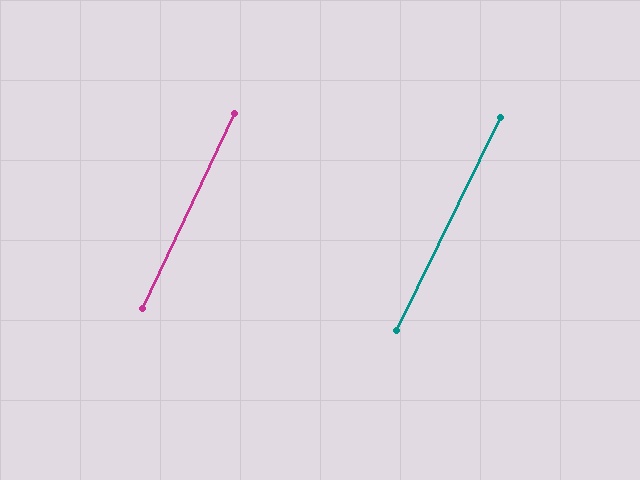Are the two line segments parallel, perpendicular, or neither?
Parallel — their directions differ by only 0.7°.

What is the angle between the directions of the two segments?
Approximately 1 degree.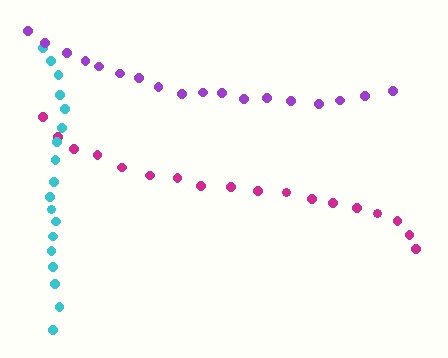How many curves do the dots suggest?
There are 3 distinct paths.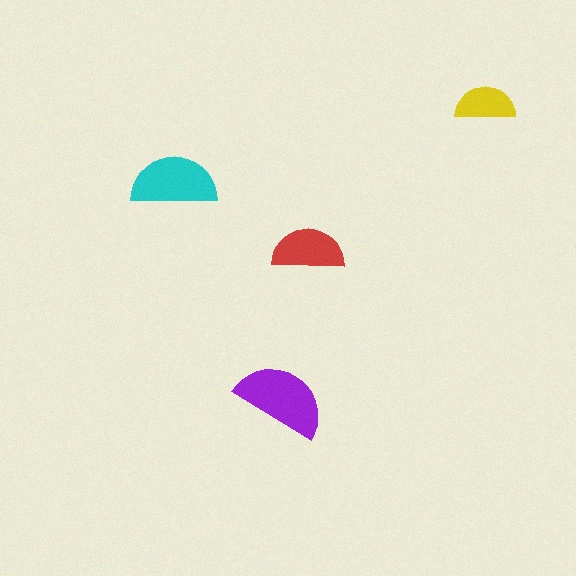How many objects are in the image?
There are 4 objects in the image.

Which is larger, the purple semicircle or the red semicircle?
The purple one.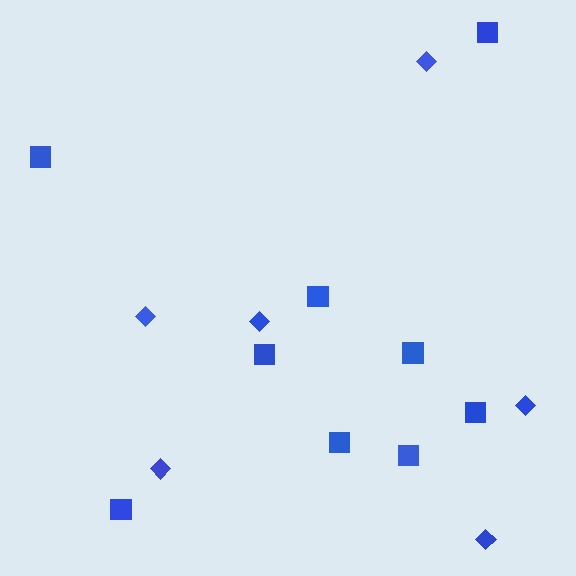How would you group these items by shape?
There are 2 groups: one group of diamonds (6) and one group of squares (9).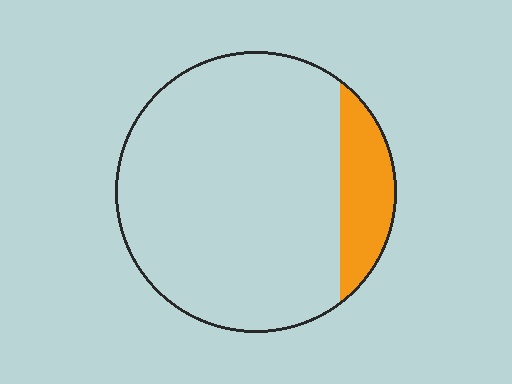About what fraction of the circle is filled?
About one eighth (1/8).